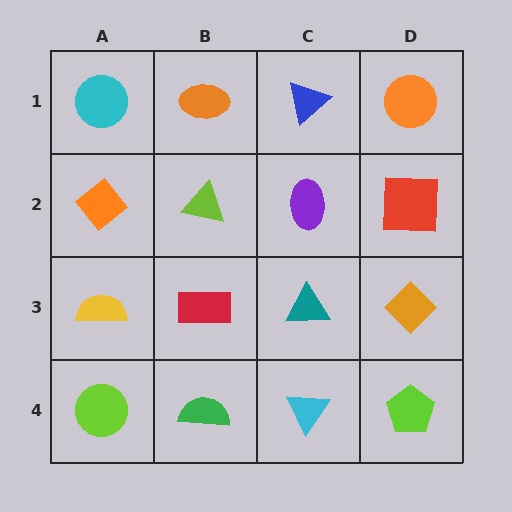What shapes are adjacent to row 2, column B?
An orange ellipse (row 1, column B), a red rectangle (row 3, column B), an orange diamond (row 2, column A), a purple ellipse (row 2, column C).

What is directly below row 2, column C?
A teal triangle.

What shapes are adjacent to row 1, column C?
A purple ellipse (row 2, column C), an orange ellipse (row 1, column B), an orange circle (row 1, column D).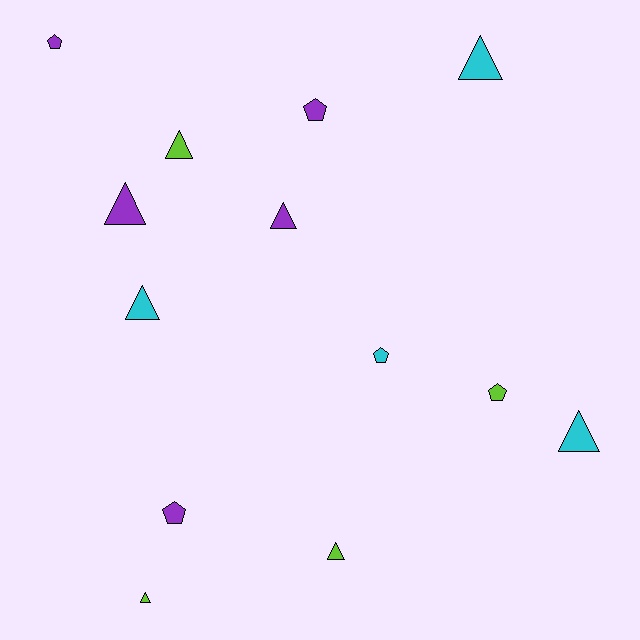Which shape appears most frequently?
Triangle, with 8 objects.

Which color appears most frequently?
Purple, with 5 objects.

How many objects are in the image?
There are 13 objects.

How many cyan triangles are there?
There are 3 cyan triangles.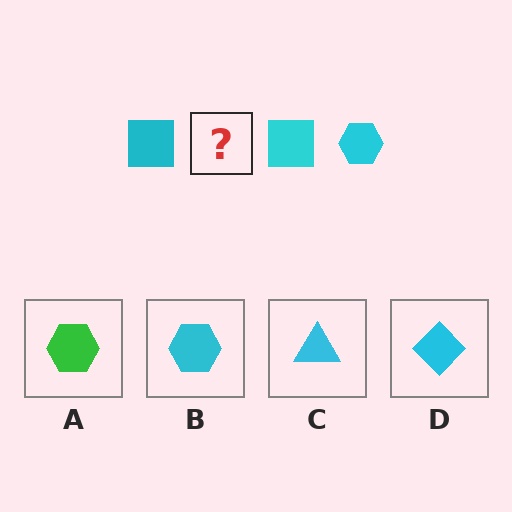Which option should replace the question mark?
Option B.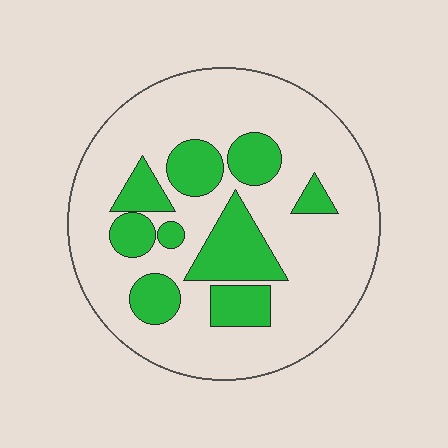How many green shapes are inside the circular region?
9.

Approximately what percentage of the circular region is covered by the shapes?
Approximately 25%.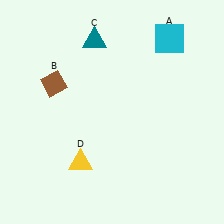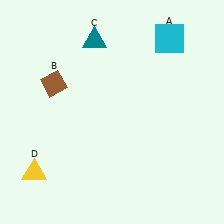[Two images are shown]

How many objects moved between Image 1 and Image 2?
1 object moved between the two images.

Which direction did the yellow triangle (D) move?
The yellow triangle (D) moved left.